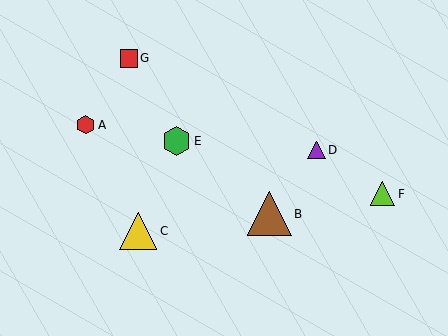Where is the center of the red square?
The center of the red square is at (129, 58).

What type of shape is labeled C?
Shape C is a yellow triangle.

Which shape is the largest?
The brown triangle (labeled B) is the largest.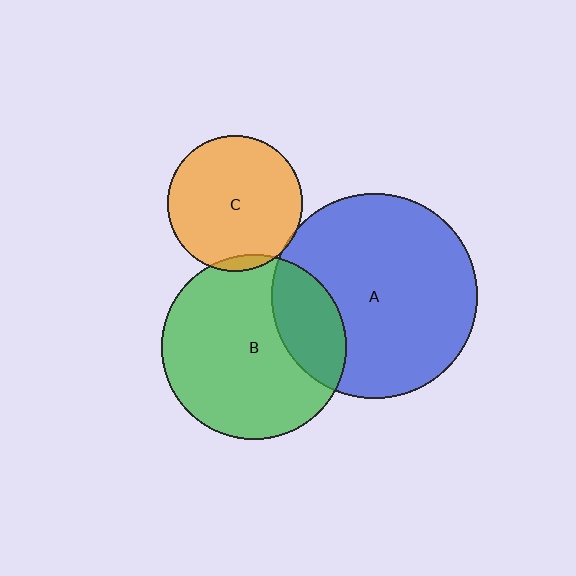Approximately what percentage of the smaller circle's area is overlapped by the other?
Approximately 5%.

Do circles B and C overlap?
Yes.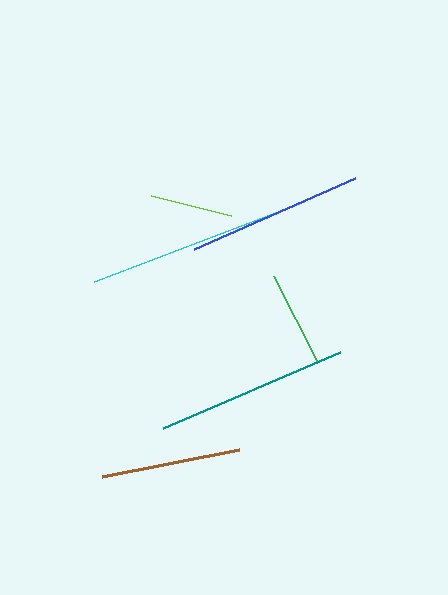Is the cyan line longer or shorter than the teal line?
The cyan line is longer than the teal line.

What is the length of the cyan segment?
The cyan segment is approximately 225 pixels long.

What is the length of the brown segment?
The brown segment is approximately 139 pixels long.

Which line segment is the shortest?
The lime line is the shortest at approximately 83 pixels.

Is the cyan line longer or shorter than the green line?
The cyan line is longer than the green line.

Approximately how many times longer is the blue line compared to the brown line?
The blue line is approximately 1.3 times the length of the brown line.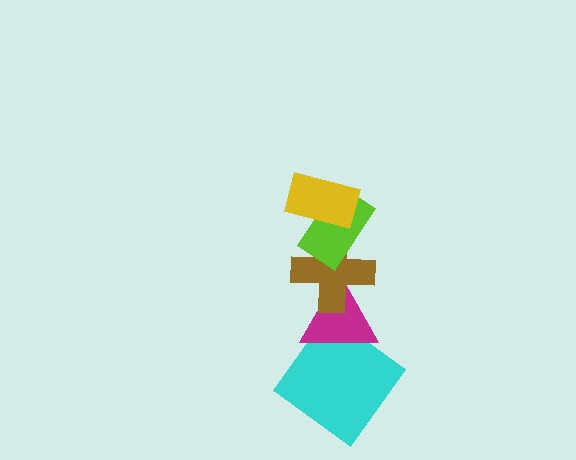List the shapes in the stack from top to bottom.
From top to bottom: the yellow rectangle, the lime rectangle, the brown cross, the magenta triangle, the cyan diamond.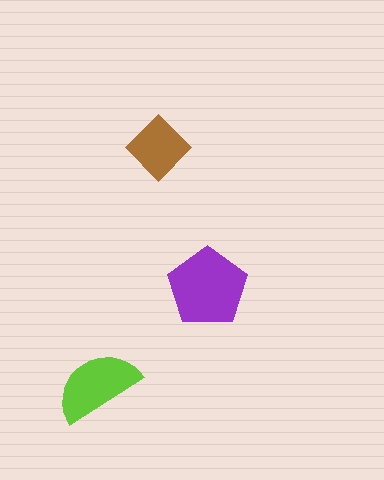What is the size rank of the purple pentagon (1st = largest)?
1st.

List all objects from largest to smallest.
The purple pentagon, the lime semicircle, the brown diamond.